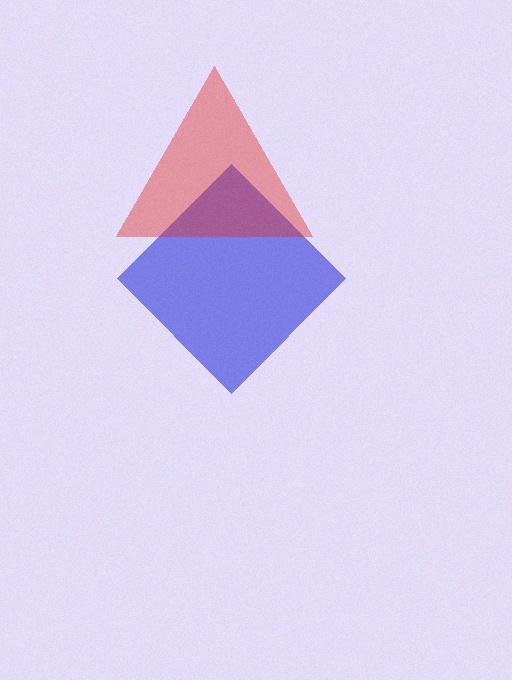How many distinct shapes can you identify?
There are 2 distinct shapes: a blue diamond, a red triangle.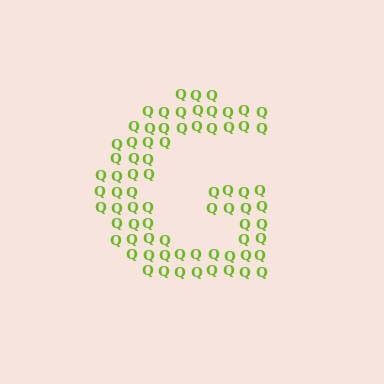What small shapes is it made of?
It is made of small letter Q's.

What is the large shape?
The large shape is the letter G.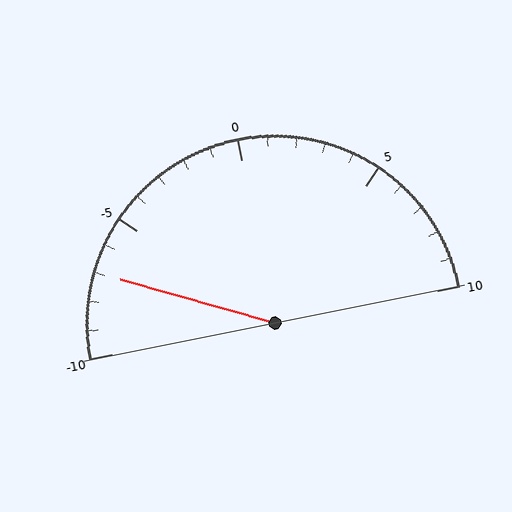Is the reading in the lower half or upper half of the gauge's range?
The reading is in the lower half of the range (-10 to 10).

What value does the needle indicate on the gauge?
The needle indicates approximately -7.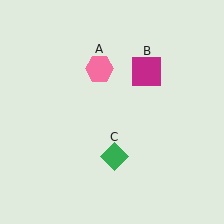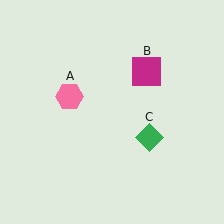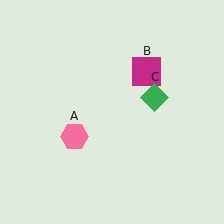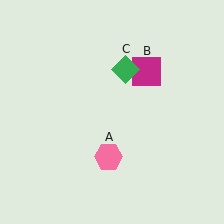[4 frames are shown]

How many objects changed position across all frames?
2 objects changed position: pink hexagon (object A), green diamond (object C).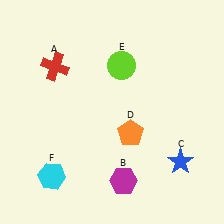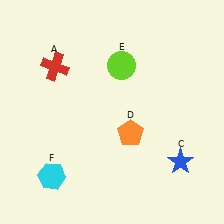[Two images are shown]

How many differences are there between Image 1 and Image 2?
There is 1 difference between the two images.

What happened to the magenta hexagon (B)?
The magenta hexagon (B) was removed in Image 2. It was in the bottom-right area of Image 1.